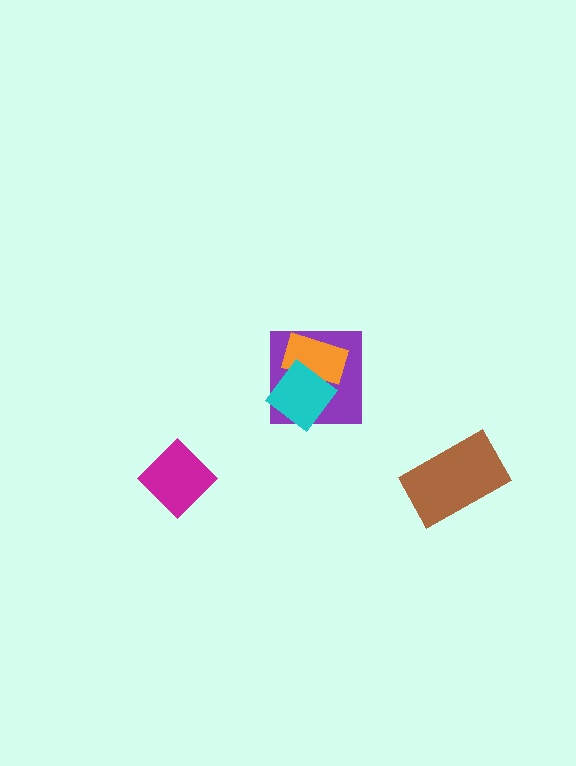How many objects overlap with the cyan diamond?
2 objects overlap with the cyan diamond.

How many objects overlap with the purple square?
2 objects overlap with the purple square.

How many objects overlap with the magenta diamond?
0 objects overlap with the magenta diamond.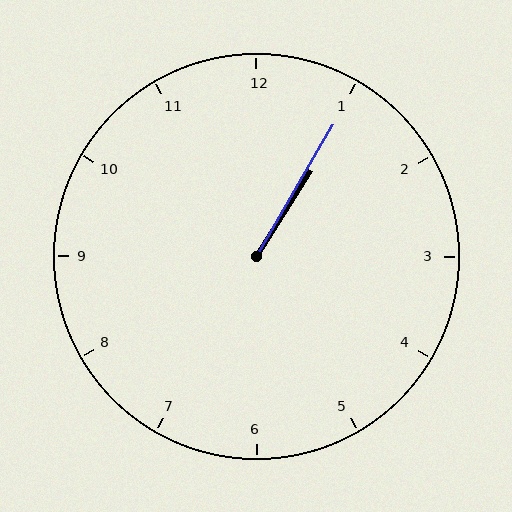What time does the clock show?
1:05.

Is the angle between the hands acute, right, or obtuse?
It is acute.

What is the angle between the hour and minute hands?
Approximately 2 degrees.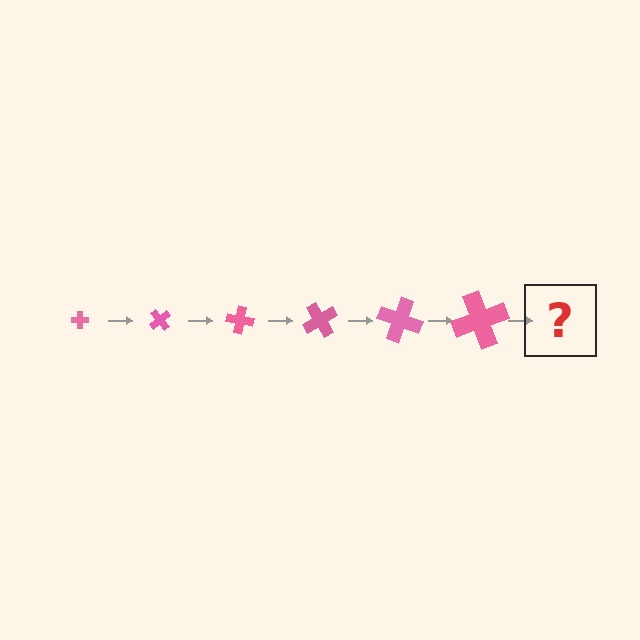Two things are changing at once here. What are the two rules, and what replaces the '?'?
The two rules are that the cross grows larger each step and it rotates 50 degrees each step. The '?' should be a cross, larger than the previous one and rotated 300 degrees from the start.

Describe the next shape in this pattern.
It should be a cross, larger than the previous one and rotated 300 degrees from the start.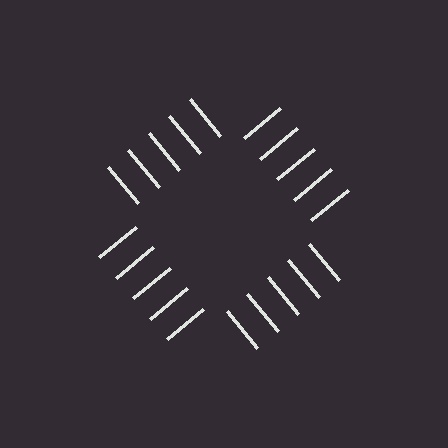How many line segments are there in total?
20 — 5 along each of the 4 edges.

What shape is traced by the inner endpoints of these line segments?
An illusory square — the line segments terminate on its edges but no continuous stroke is drawn.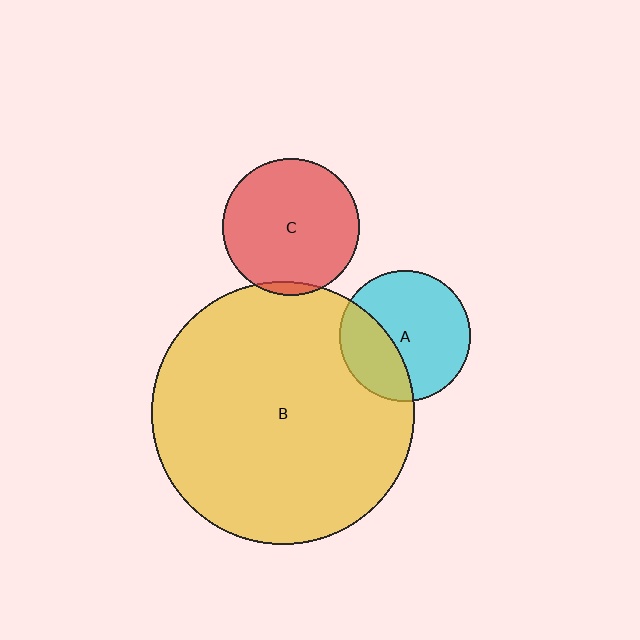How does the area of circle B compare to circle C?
Approximately 3.7 times.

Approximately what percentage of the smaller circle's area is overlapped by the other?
Approximately 5%.